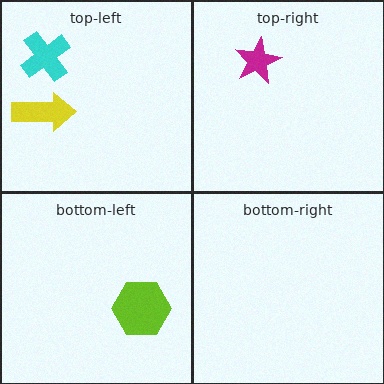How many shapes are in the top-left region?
2.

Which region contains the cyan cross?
The top-left region.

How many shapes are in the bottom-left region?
1.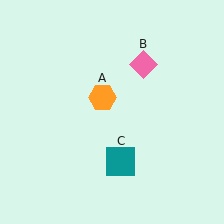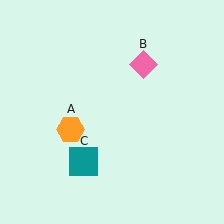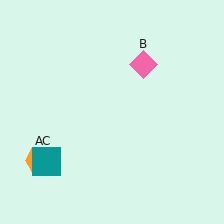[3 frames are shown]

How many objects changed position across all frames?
2 objects changed position: orange hexagon (object A), teal square (object C).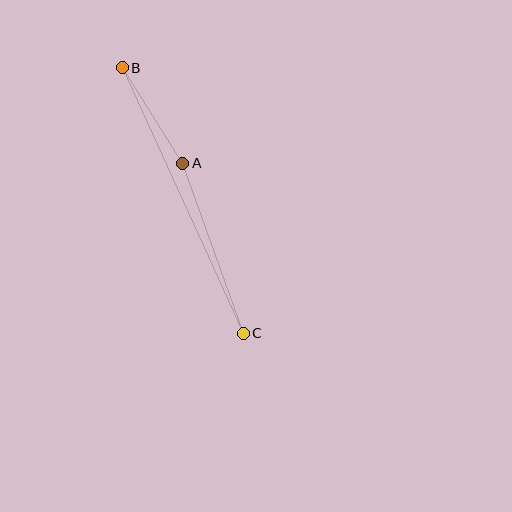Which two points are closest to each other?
Points A and B are closest to each other.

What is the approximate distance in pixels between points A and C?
The distance between A and C is approximately 180 pixels.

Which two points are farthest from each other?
Points B and C are farthest from each other.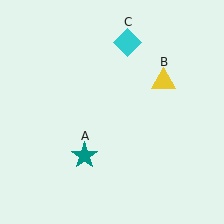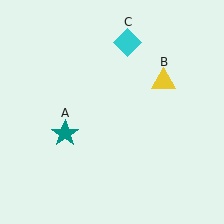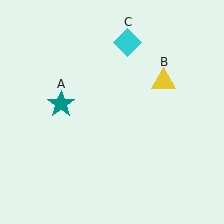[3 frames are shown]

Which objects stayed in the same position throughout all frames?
Yellow triangle (object B) and cyan diamond (object C) remained stationary.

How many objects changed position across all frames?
1 object changed position: teal star (object A).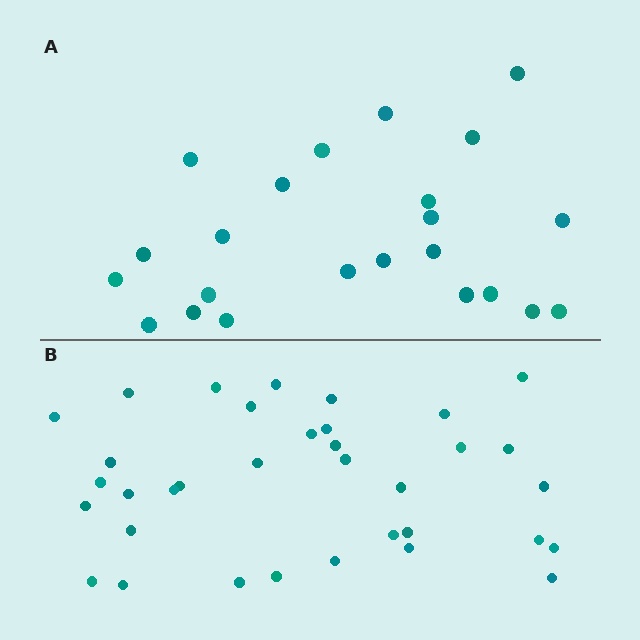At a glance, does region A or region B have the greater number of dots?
Region B (the bottom region) has more dots.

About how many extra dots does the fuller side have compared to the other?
Region B has roughly 12 or so more dots than region A.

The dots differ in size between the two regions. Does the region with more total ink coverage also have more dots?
No. Region A has more total ink coverage because its dots are larger, but region B actually contains more individual dots. Total area can be misleading — the number of items is what matters here.